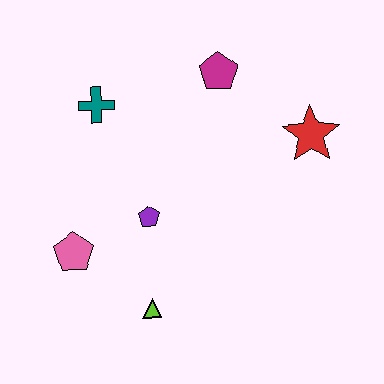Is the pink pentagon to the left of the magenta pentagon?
Yes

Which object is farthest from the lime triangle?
The magenta pentagon is farthest from the lime triangle.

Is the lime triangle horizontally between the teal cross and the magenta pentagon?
Yes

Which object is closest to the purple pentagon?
The pink pentagon is closest to the purple pentagon.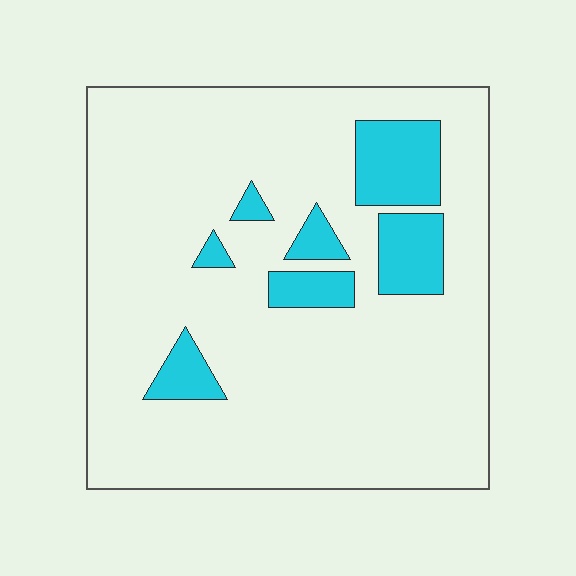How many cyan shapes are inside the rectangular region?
7.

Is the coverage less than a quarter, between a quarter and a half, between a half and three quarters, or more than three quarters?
Less than a quarter.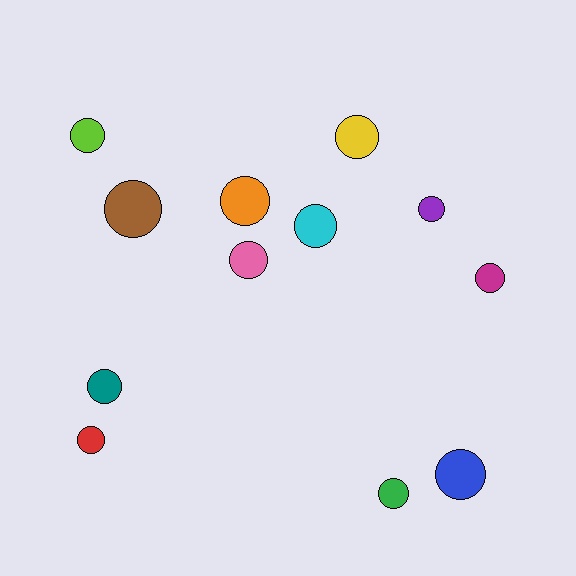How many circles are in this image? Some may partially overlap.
There are 12 circles.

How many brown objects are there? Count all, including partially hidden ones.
There is 1 brown object.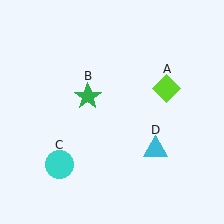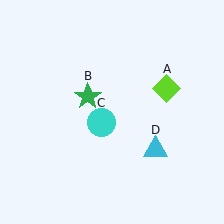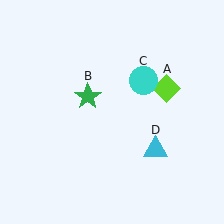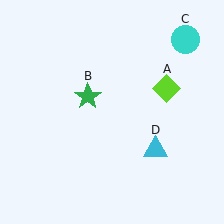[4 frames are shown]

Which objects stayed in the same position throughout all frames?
Lime diamond (object A) and green star (object B) and cyan triangle (object D) remained stationary.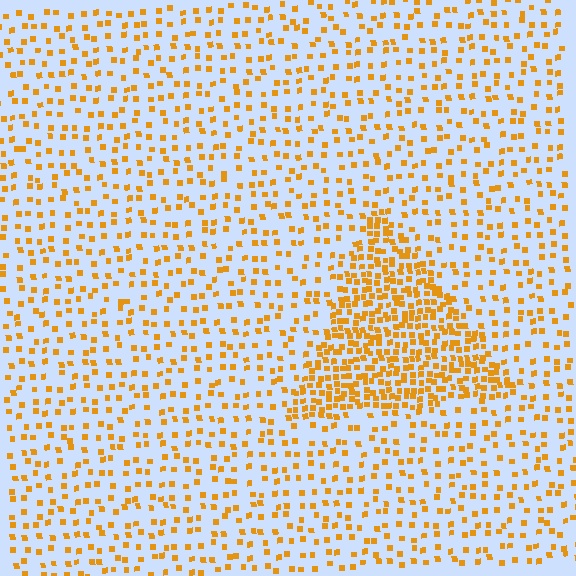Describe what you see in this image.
The image contains small orange elements arranged at two different densities. A triangle-shaped region is visible where the elements are more densely packed than the surrounding area.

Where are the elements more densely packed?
The elements are more densely packed inside the triangle boundary.